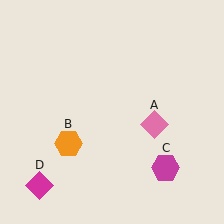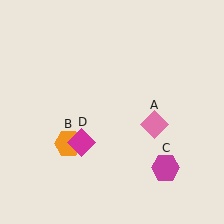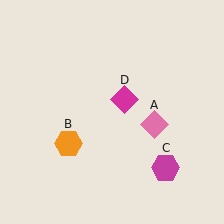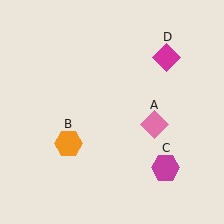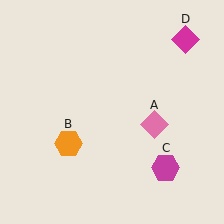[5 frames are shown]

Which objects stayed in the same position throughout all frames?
Pink diamond (object A) and orange hexagon (object B) and magenta hexagon (object C) remained stationary.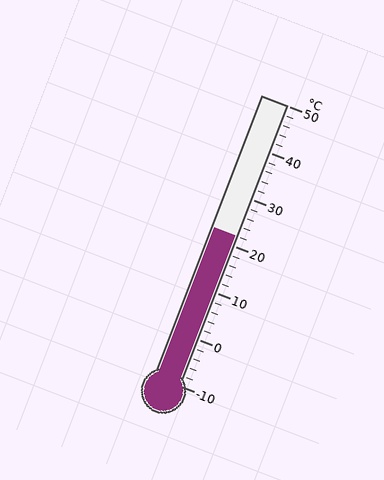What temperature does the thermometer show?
The thermometer shows approximately 22°C.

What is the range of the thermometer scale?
The thermometer scale ranges from -10°C to 50°C.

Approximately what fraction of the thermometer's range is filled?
The thermometer is filled to approximately 55% of its range.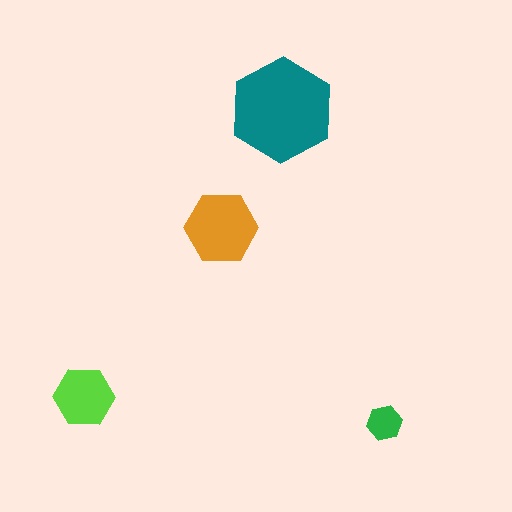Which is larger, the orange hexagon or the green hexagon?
The orange one.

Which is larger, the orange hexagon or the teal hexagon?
The teal one.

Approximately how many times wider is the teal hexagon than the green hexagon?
About 3 times wider.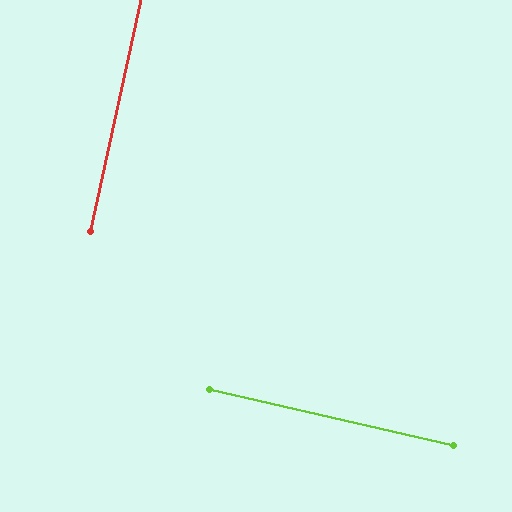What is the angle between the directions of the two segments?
Approximately 89 degrees.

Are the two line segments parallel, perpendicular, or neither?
Perpendicular — they meet at approximately 89°.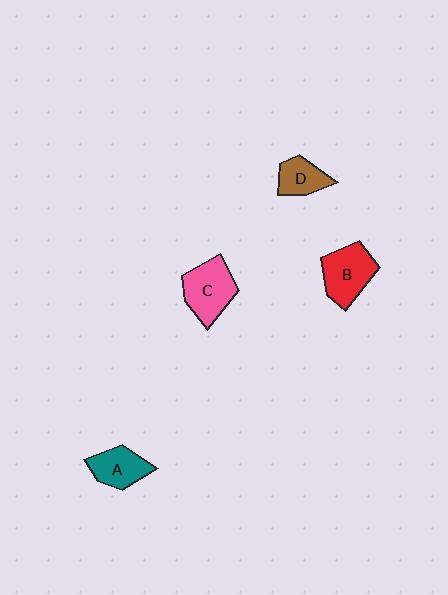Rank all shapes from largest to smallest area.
From largest to smallest: C (pink), B (red), A (teal), D (brown).